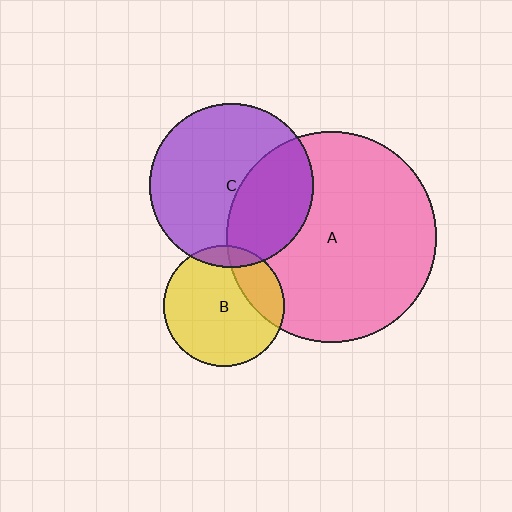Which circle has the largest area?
Circle A (pink).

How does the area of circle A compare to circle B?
Approximately 3.0 times.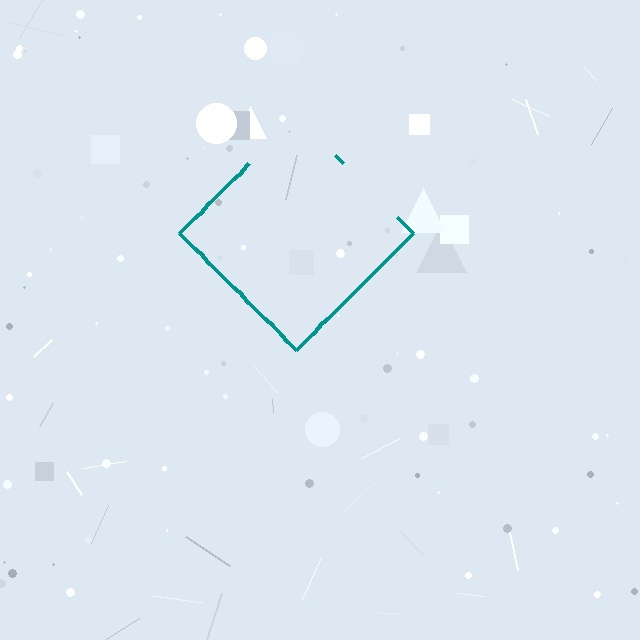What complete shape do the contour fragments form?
The contour fragments form a diamond.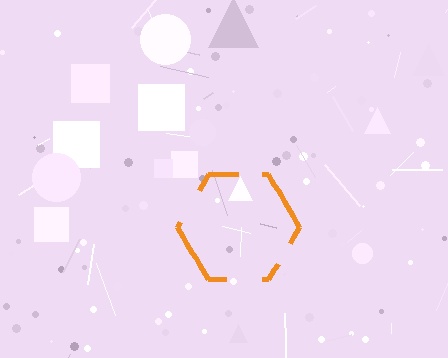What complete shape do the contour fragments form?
The contour fragments form a hexagon.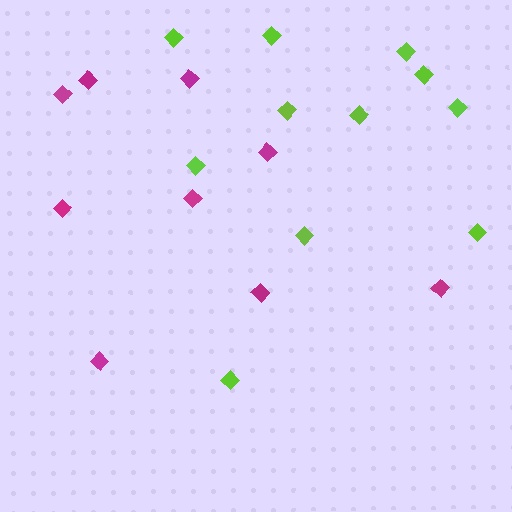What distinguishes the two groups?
There are 2 groups: one group of magenta diamonds (9) and one group of lime diamonds (11).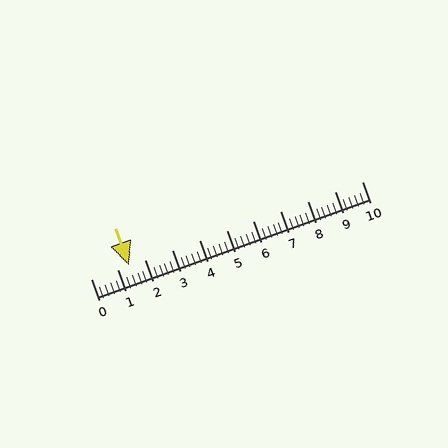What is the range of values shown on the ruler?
The ruler shows values from 0 to 10.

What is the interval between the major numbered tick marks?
The major tick marks are spaced 1 units apart.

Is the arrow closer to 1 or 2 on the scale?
The arrow is closer to 1.